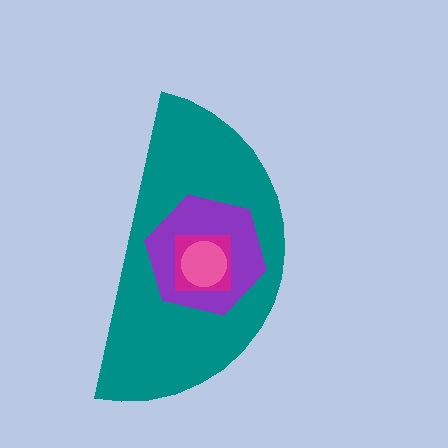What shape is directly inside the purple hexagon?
The magenta square.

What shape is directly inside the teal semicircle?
The purple hexagon.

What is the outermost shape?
The teal semicircle.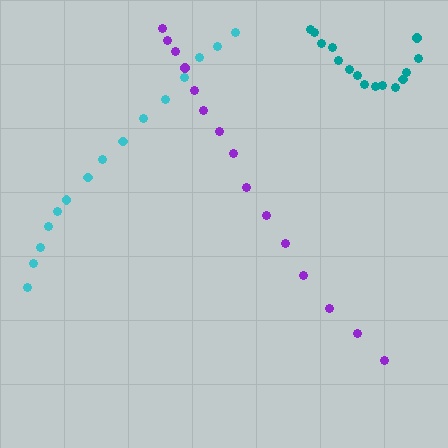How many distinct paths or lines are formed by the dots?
There are 3 distinct paths.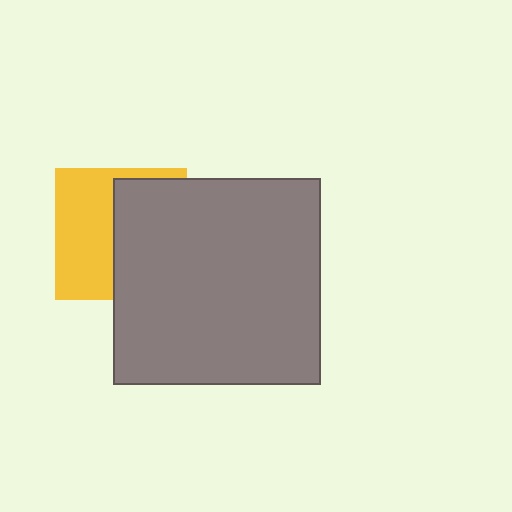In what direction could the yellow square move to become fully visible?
The yellow square could move left. That would shift it out from behind the gray square entirely.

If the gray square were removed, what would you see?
You would see the complete yellow square.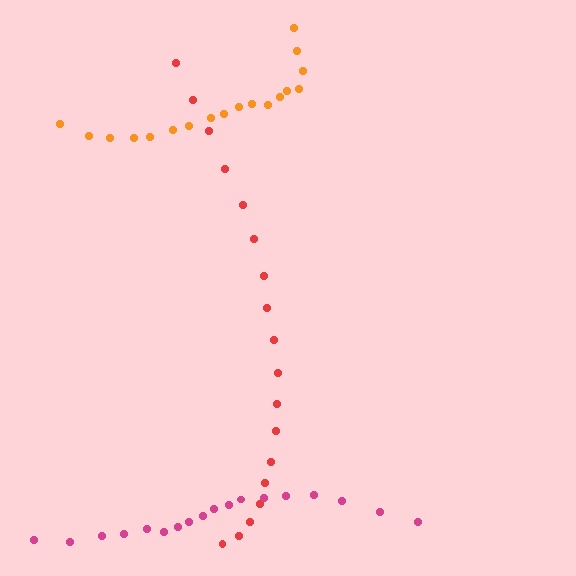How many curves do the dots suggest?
There are 3 distinct paths.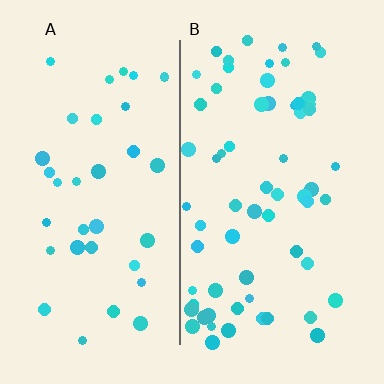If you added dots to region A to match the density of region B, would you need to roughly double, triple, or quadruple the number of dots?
Approximately double.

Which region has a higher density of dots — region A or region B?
B (the right).